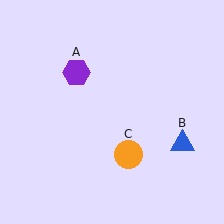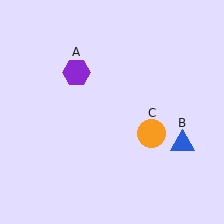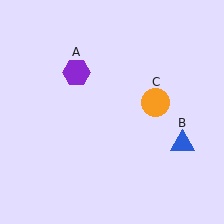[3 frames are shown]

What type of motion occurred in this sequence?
The orange circle (object C) rotated counterclockwise around the center of the scene.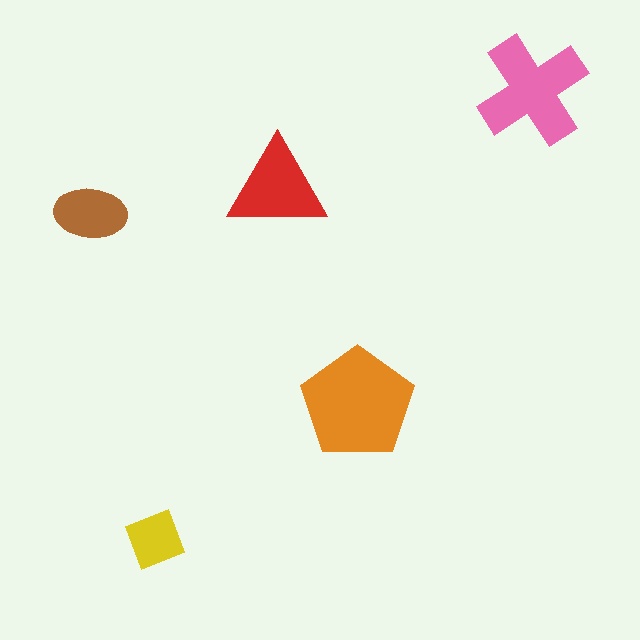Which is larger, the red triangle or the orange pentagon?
The orange pentagon.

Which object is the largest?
The orange pentagon.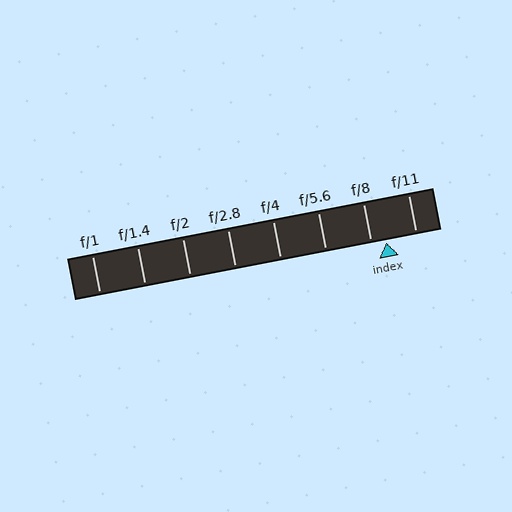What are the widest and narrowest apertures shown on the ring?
The widest aperture shown is f/1 and the narrowest is f/11.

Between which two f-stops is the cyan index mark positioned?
The index mark is between f/8 and f/11.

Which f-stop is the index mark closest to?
The index mark is closest to f/8.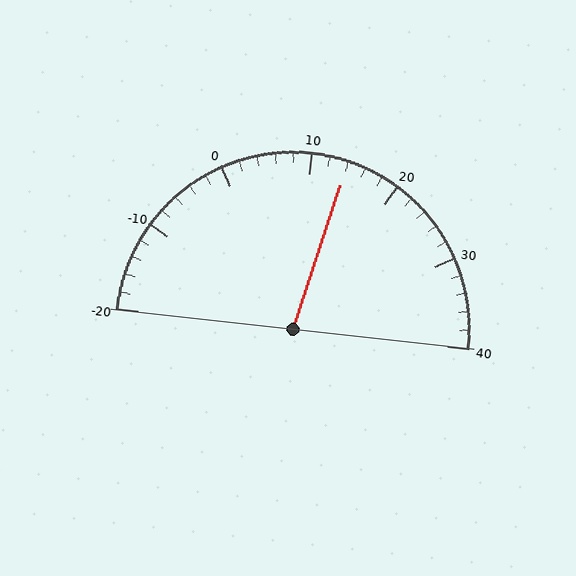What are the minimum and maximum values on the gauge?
The gauge ranges from -20 to 40.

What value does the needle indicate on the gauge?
The needle indicates approximately 14.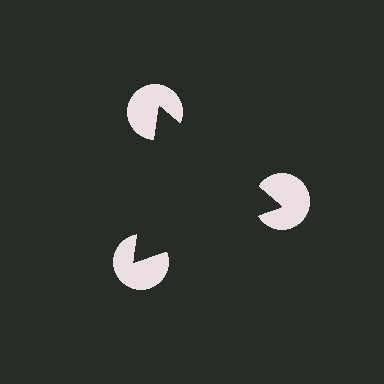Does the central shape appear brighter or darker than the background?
It typically appears slightly darker than the background, even though no actual brightness change is drawn.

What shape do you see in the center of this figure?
An illusory triangle — its edges are inferred from the aligned wedge cuts in the pac-man discs, not physically drawn.